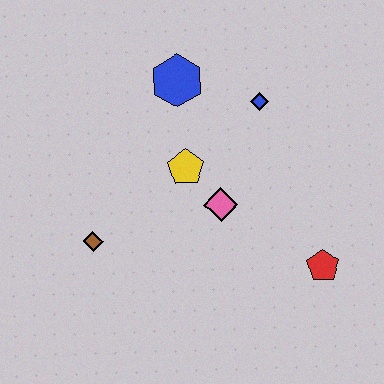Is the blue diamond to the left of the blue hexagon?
No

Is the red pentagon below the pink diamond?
Yes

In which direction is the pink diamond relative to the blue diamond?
The pink diamond is below the blue diamond.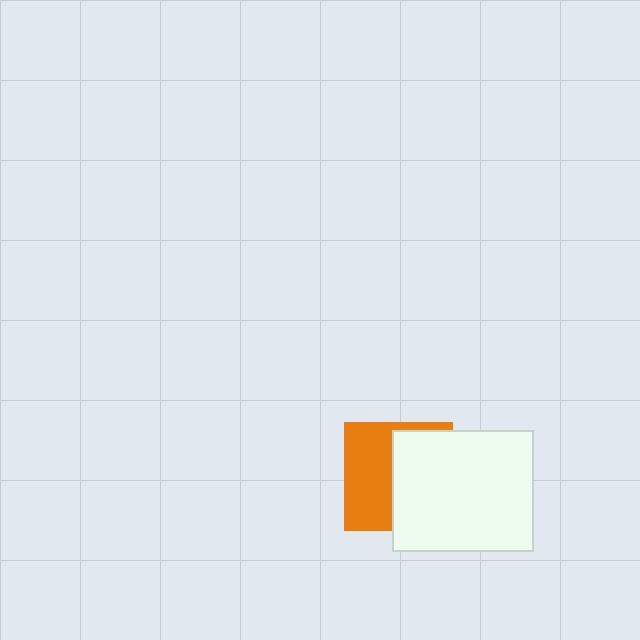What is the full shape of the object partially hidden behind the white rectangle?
The partially hidden object is an orange square.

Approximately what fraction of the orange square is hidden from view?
Roughly 52% of the orange square is hidden behind the white rectangle.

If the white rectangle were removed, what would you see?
You would see the complete orange square.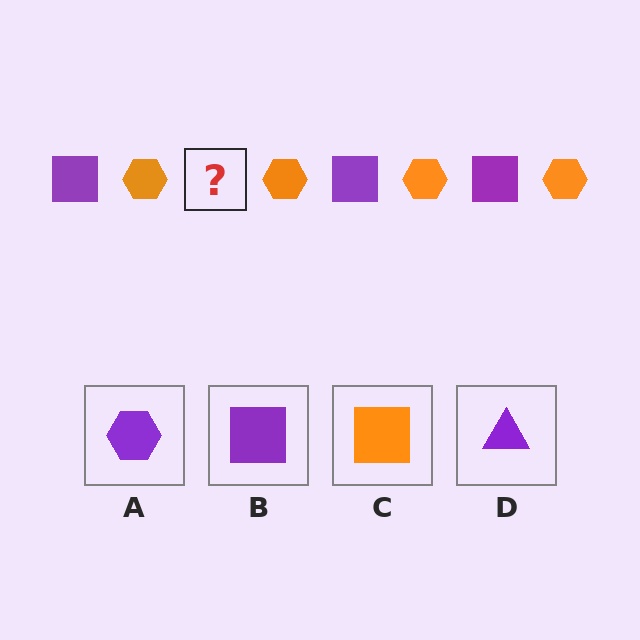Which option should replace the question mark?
Option B.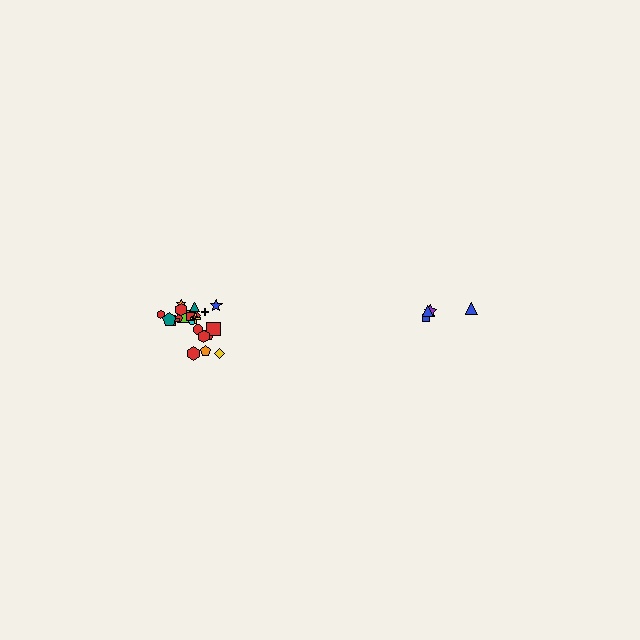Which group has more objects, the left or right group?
The left group.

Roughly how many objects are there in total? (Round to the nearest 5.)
Roughly 25 objects in total.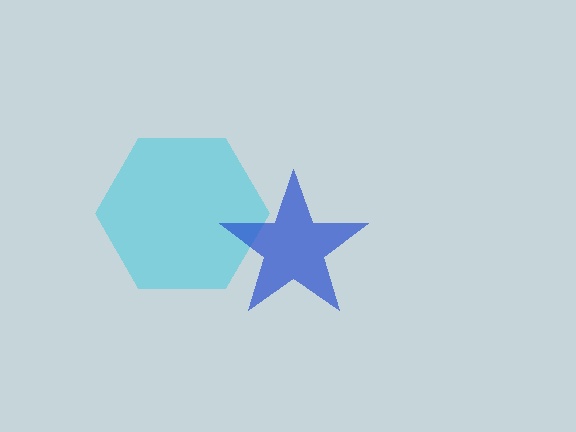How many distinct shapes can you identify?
There are 2 distinct shapes: a cyan hexagon, a blue star.